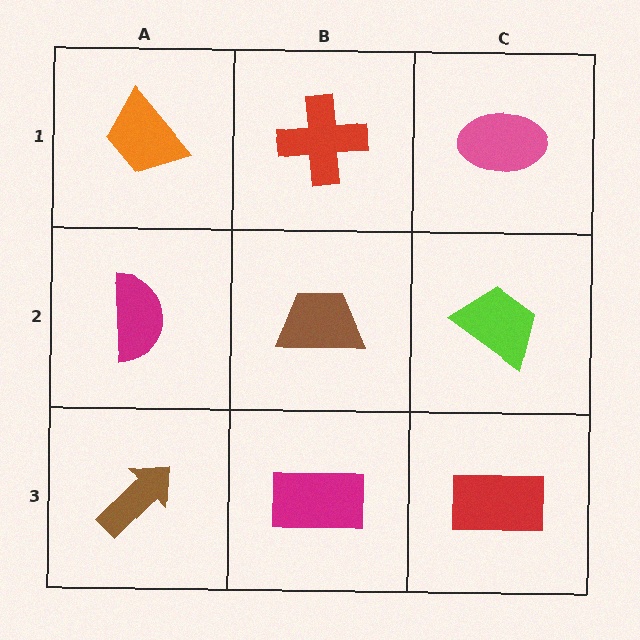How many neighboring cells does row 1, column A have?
2.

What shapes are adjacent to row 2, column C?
A pink ellipse (row 1, column C), a red rectangle (row 3, column C), a brown trapezoid (row 2, column B).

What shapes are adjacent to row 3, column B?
A brown trapezoid (row 2, column B), a brown arrow (row 3, column A), a red rectangle (row 3, column C).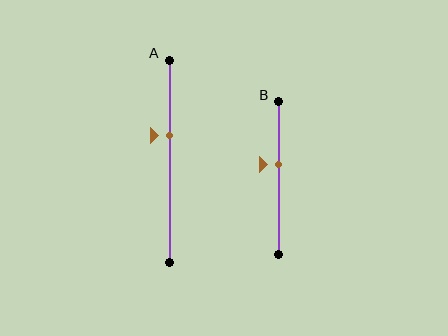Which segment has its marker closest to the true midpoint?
Segment B has its marker closest to the true midpoint.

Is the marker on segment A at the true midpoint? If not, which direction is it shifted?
No, the marker on segment A is shifted upward by about 13% of the segment length.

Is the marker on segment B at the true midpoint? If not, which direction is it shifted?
No, the marker on segment B is shifted upward by about 9% of the segment length.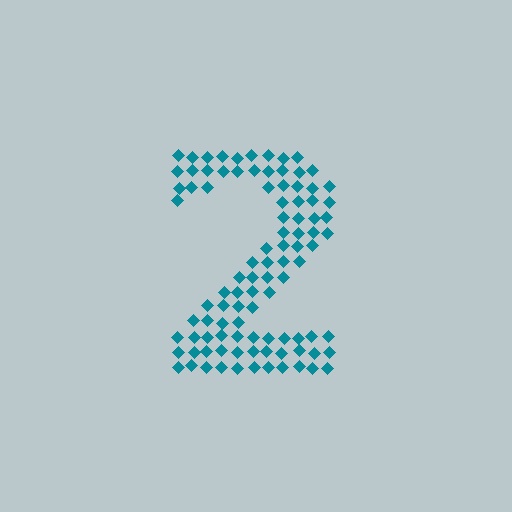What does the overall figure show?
The overall figure shows the digit 2.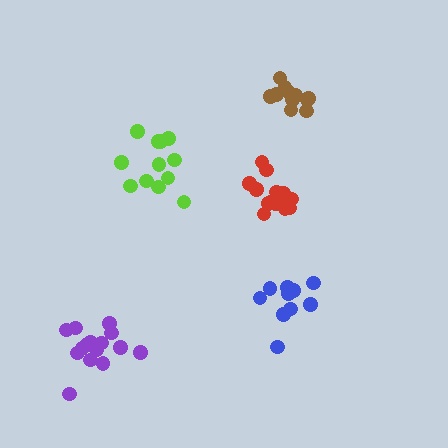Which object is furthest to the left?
The purple cluster is leftmost.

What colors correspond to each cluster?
The clusters are colored: blue, lime, purple, brown, red.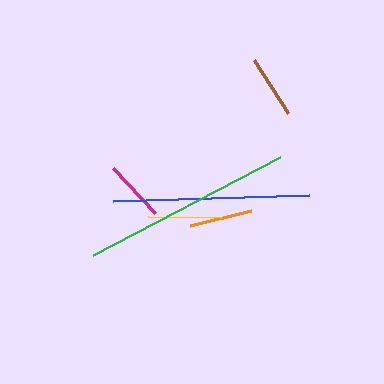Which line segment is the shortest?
The magenta line is the shortest at approximately 62 pixels.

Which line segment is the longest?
The green line is the longest at approximately 211 pixels.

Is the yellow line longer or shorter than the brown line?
The yellow line is longer than the brown line.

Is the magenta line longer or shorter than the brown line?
The brown line is longer than the magenta line.